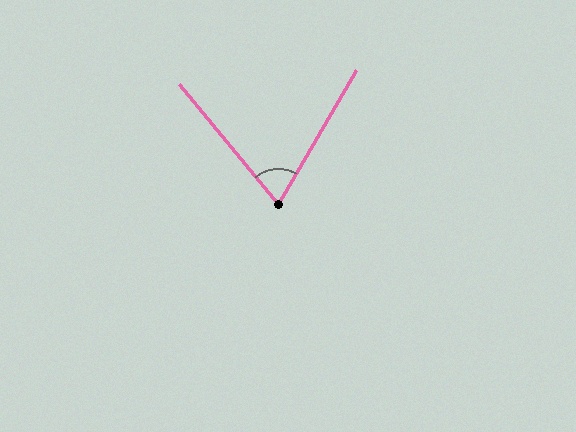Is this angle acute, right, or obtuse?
It is acute.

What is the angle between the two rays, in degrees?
Approximately 70 degrees.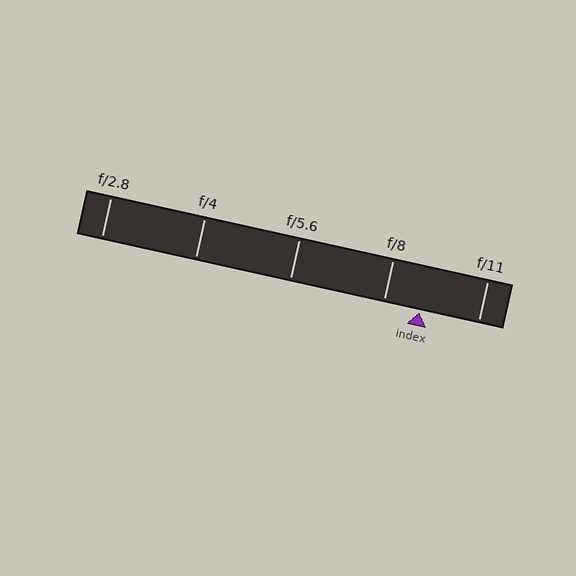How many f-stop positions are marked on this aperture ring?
There are 5 f-stop positions marked.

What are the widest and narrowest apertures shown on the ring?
The widest aperture shown is f/2.8 and the narrowest is f/11.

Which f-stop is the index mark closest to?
The index mark is closest to f/8.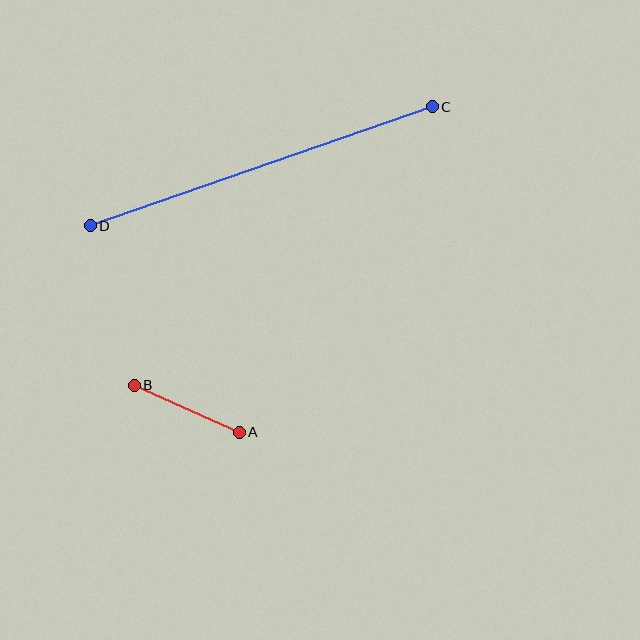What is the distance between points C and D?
The distance is approximately 362 pixels.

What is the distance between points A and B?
The distance is approximately 115 pixels.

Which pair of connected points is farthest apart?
Points C and D are farthest apart.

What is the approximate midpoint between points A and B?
The midpoint is at approximately (187, 409) pixels.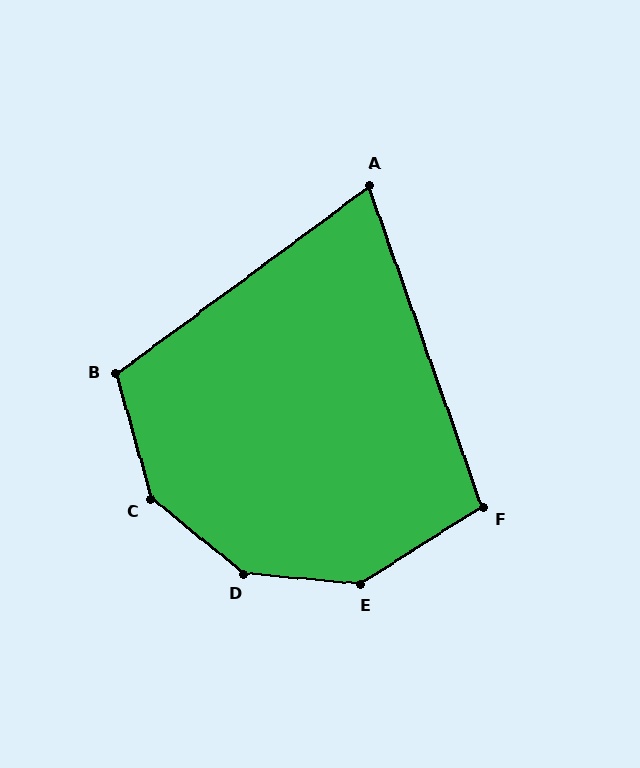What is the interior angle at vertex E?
Approximately 143 degrees (obtuse).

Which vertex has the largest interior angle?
D, at approximately 146 degrees.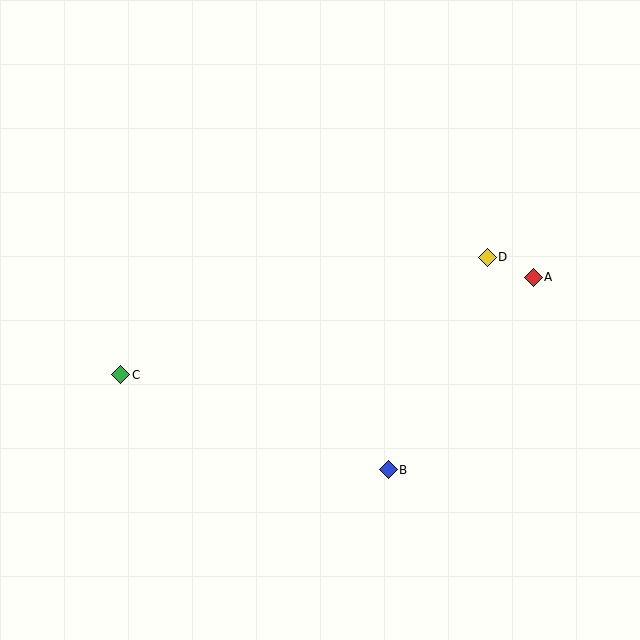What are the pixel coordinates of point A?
Point A is at (533, 277).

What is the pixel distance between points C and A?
The distance between C and A is 424 pixels.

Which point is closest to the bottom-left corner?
Point C is closest to the bottom-left corner.